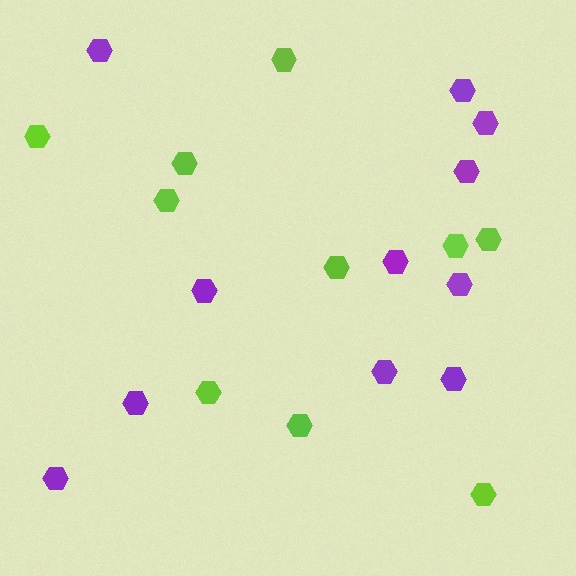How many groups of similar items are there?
There are 2 groups: one group of lime hexagons (10) and one group of purple hexagons (11).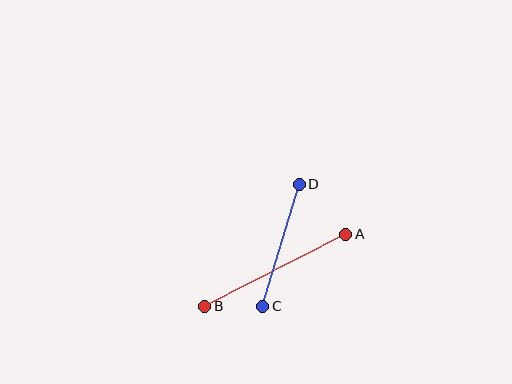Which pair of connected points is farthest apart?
Points A and B are farthest apart.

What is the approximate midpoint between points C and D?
The midpoint is at approximately (281, 245) pixels.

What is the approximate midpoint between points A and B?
The midpoint is at approximately (275, 270) pixels.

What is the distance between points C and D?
The distance is approximately 128 pixels.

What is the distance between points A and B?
The distance is approximately 158 pixels.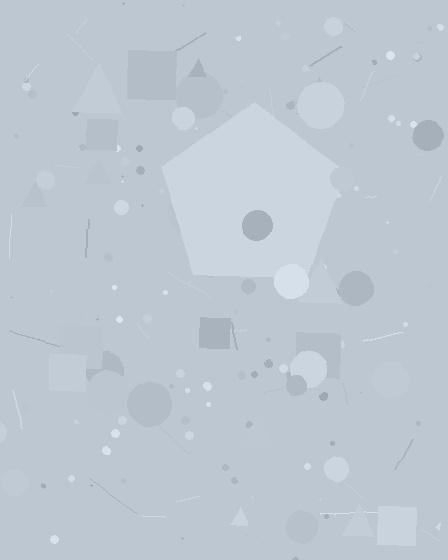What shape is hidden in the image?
A pentagon is hidden in the image.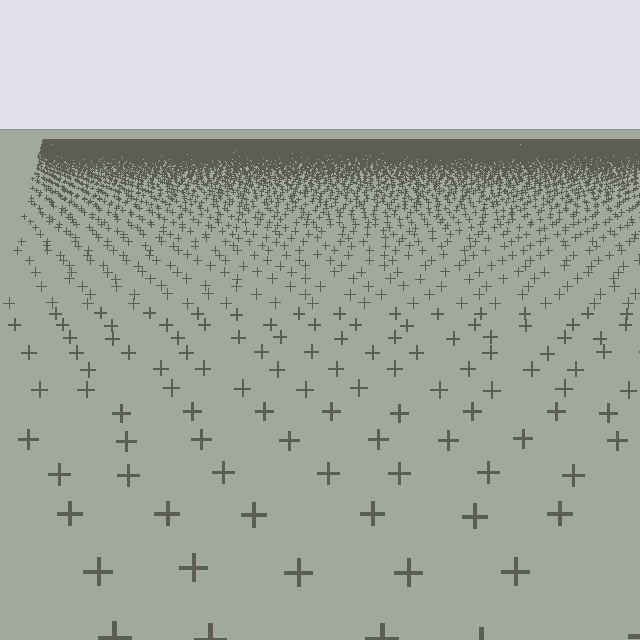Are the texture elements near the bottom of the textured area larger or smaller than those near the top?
Larger. Near the bottom, elements are closer to the viewer and appear at a bigger on-screen size.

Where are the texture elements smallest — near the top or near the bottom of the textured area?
Near the top.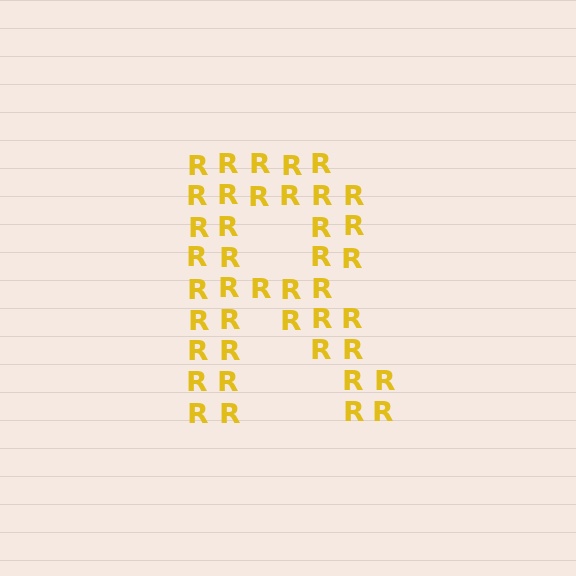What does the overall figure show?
The overall figure shows the letter R.